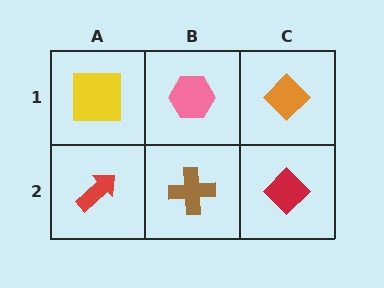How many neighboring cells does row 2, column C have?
2.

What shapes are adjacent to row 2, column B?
A pink hexagon (row 1, column B), a red arrow (row 2, column A), a red diamond (row 2, column C).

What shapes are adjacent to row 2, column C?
An orange diamond (row 1, column C), a brown cross (row 2, column B).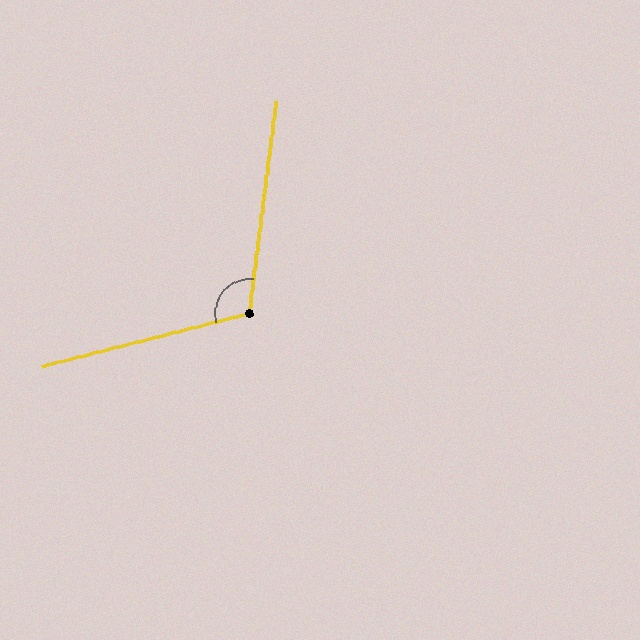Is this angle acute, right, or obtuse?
It is obtuse.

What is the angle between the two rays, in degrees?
Approximately 112 degrees.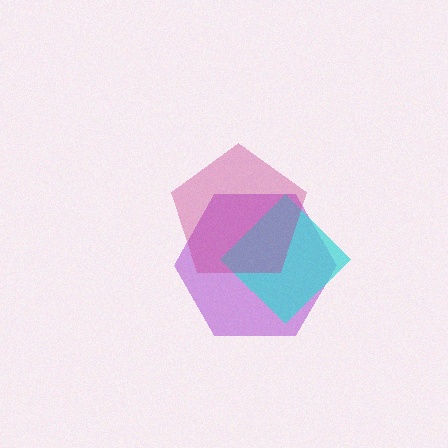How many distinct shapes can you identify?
There are 3 distinct shapes: a purple hexagon, a cyan diamond, a magenta pentagon.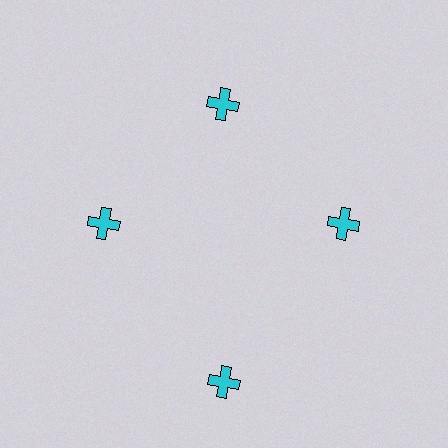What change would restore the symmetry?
The symmetry would be restored by moving it inward, back onto the ring so that all 4 crosses sit at equal angles and equal distance from the center.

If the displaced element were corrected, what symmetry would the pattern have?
It would have 4-fold rotational symmetry — the pattern would map onto itself every 90 degrees.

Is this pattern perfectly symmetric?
No. The 4 cyan crosses are arranged in a ring, but one element near the 6 o'clock position is pushed outward from the center, breaking the 4-fold rotational symmetry.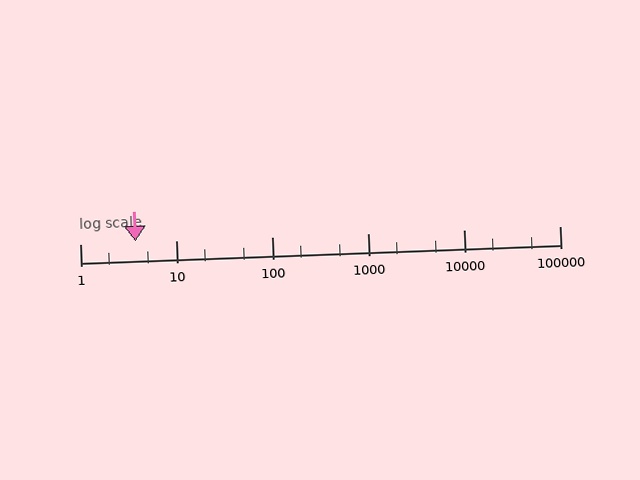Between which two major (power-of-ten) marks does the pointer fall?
The pointer is between 1 and 10.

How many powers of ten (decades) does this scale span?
The scale spans 5 decades, from 1 to 100000.